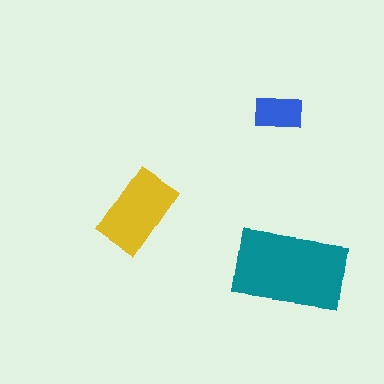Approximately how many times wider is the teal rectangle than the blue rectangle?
About 2.5 times wider.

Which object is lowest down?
The teal rectangle is bottommost.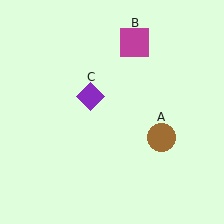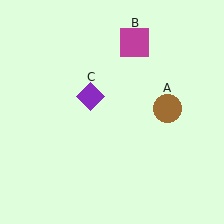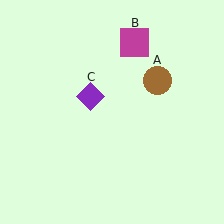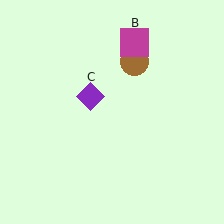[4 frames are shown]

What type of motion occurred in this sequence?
The brown circle (object A) rotated counterclockwise around the center of the scene.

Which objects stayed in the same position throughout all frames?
Magenta square (object B) and purple diamond (object C) remained stationary.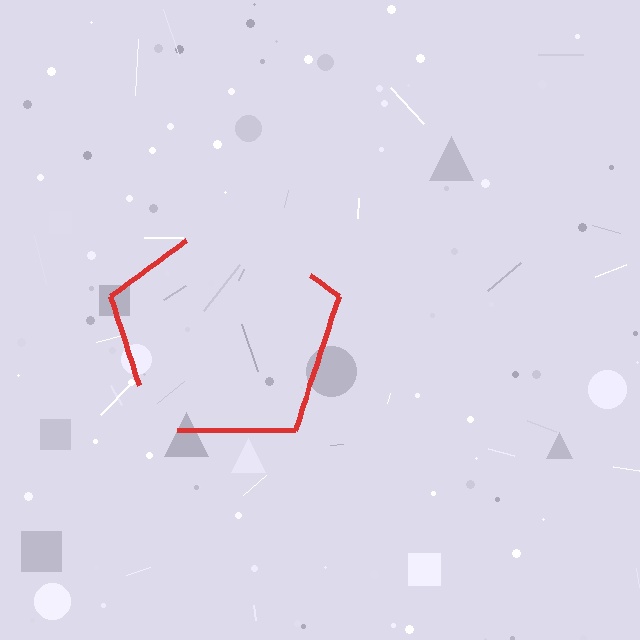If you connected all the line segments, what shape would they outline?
They would outline a pentagon.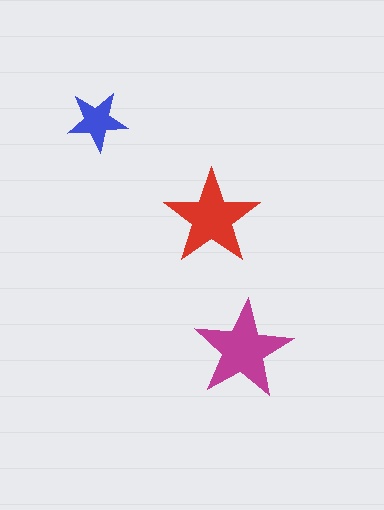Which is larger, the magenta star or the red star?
The magenta one.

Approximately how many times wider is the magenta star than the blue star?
About 1.5 times wider.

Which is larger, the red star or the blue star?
The red one.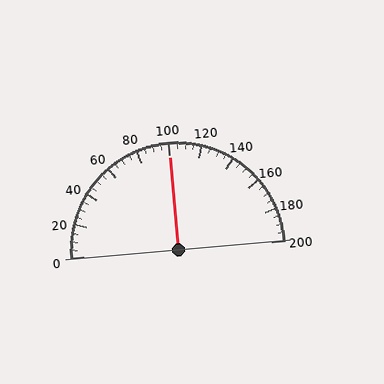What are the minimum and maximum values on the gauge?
The gauge ranges from 0 to 200.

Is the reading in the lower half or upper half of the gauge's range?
The reading is in the upper half of the range (0 to 200).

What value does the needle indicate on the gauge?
The needle indicates approximately 100.